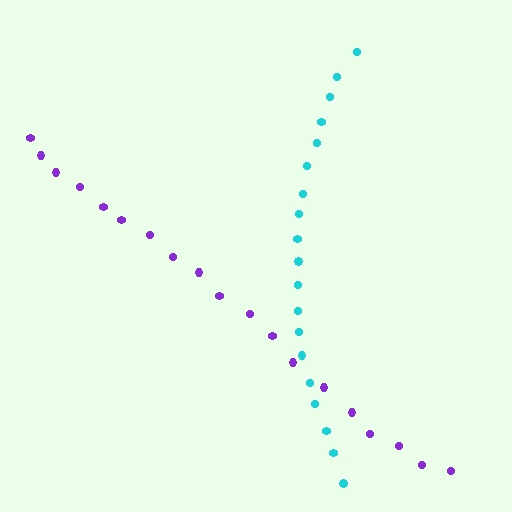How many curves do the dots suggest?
There are 2 distinct paths.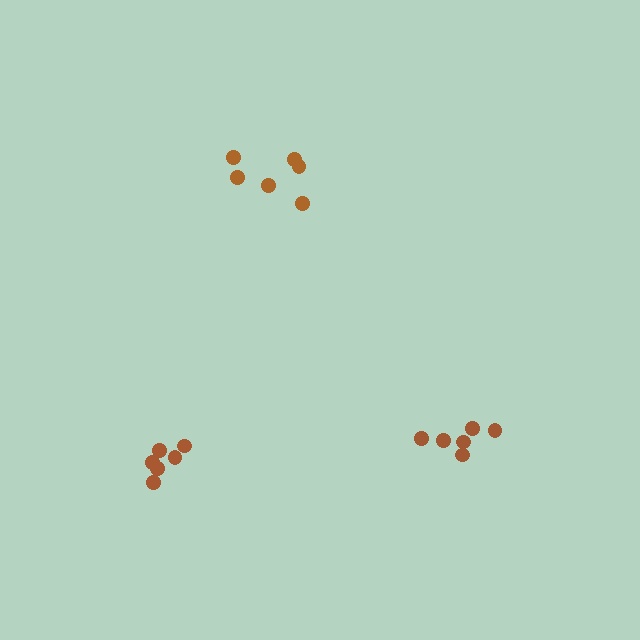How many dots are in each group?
Group 1: 6 dots, Group 2: 6 dots, Group 3: 6 dots (18 total).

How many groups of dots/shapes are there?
There are 3 groups.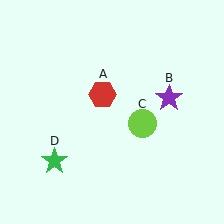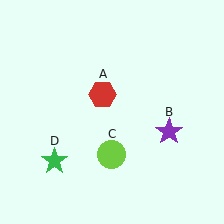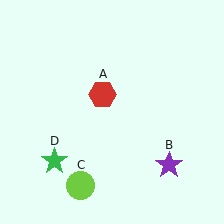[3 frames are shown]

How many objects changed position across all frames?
2 objects changed position: purple star (object B), lime circle (object C).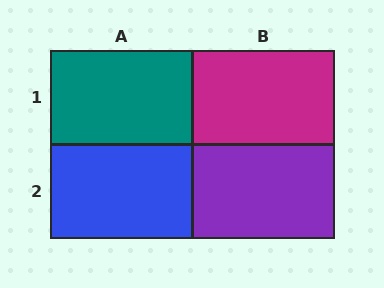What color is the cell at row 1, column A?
Teal.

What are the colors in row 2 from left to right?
Blue, purple.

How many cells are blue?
1 cell is blue.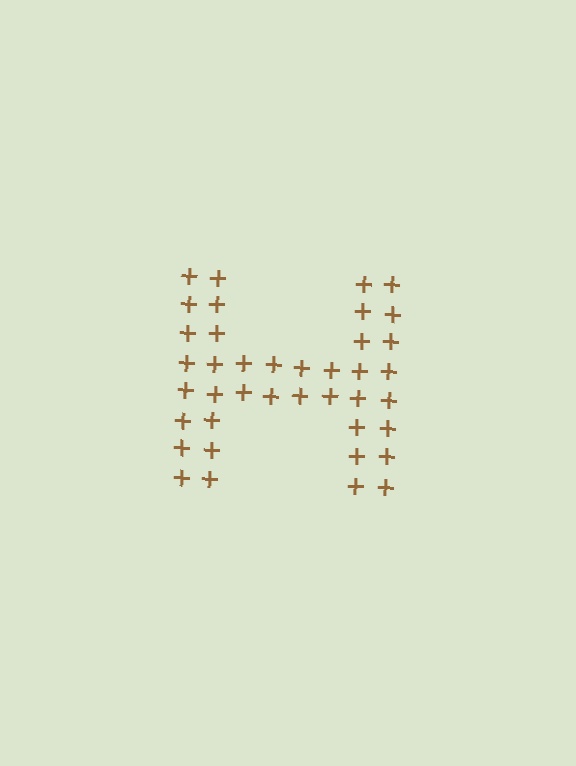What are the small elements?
The small elements are plus signs.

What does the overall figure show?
The overall figure shows the letter H.